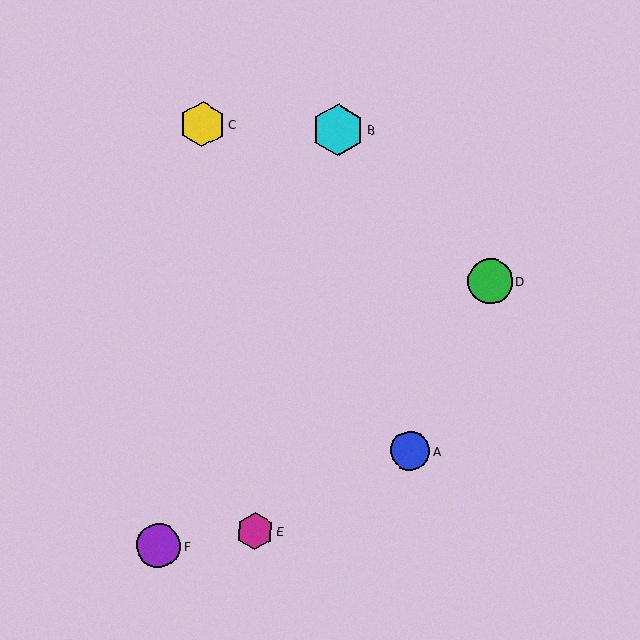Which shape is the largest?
The cyan hexagon (labeled B) is the largest.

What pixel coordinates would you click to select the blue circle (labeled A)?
Click at (410, 451) to select the blue circle A.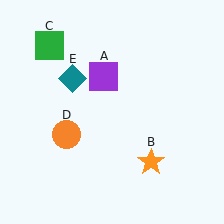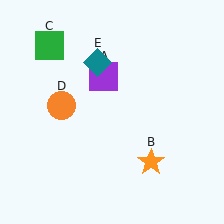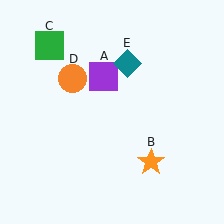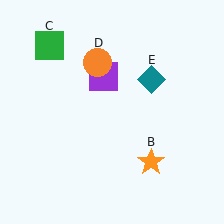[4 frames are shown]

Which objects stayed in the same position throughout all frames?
Purple square (object A) and orange star (object B) and green square (object C) remained stationary.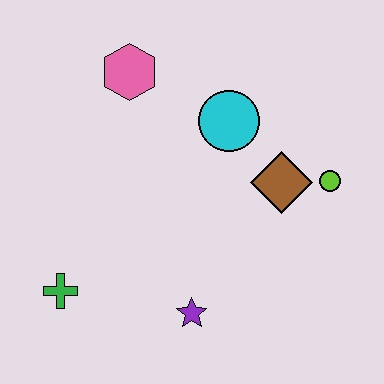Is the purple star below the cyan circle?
Yes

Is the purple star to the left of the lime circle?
Yes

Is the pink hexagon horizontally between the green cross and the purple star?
Yes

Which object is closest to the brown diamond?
The lime circle is closest to the brown diamond.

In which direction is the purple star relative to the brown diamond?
The purple star is below the brown diamond.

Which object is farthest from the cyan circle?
The green cross is farthest from the cyan circle.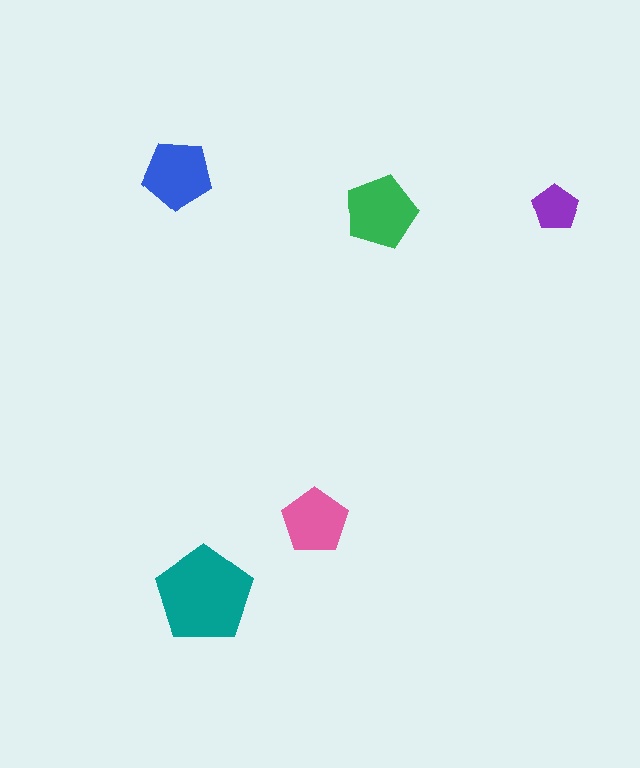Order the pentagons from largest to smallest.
the teal one, the green one, the blue one, the pink one, the purple one.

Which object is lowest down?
The teal pentagon is bottommost.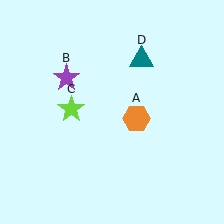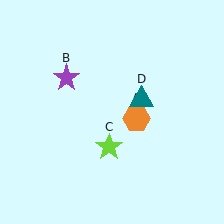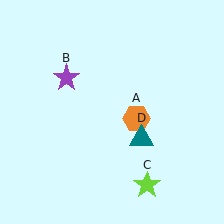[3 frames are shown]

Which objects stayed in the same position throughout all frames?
Orange hexagon (object A) and purple star (object B) remained stationary.